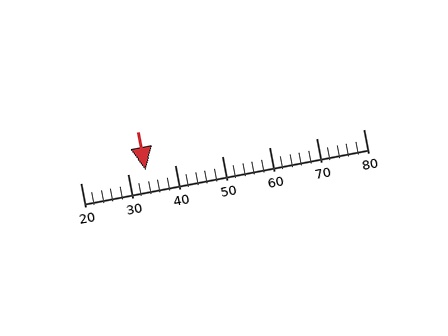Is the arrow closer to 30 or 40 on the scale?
The arrow is closer to 30.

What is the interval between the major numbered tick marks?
The major tick marks are spaced 10 units apart.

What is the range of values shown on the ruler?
The ruler shows values from 20 to 80.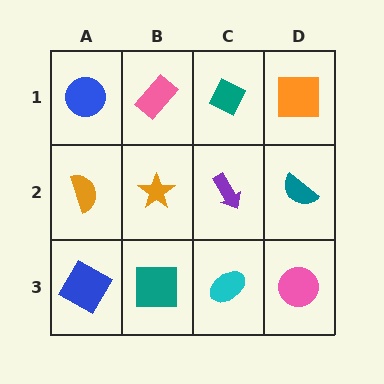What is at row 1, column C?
A teal diamond.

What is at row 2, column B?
An orange star.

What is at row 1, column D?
An orange square.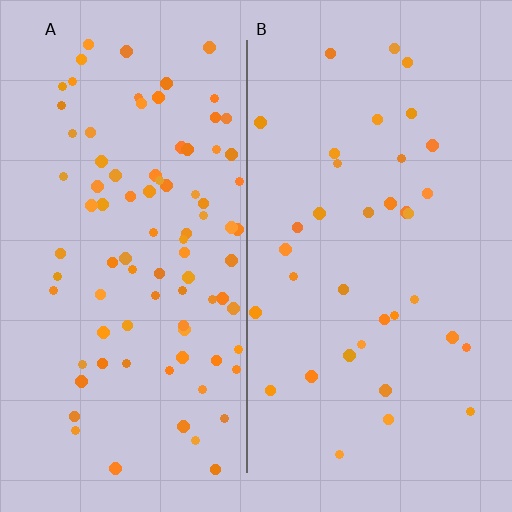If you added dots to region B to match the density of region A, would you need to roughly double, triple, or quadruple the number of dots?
Approximately double.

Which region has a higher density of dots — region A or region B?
A (the left).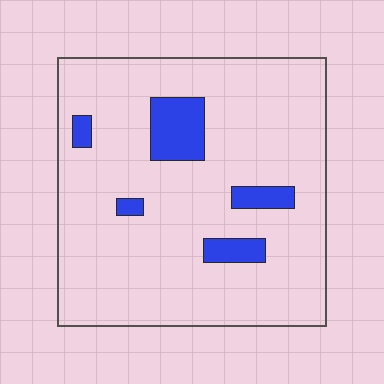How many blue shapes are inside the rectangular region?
5.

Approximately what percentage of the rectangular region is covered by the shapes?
Approximately 10%.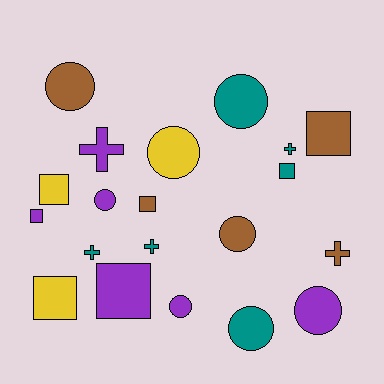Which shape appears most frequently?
Circle, with 8 objects.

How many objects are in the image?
There are 20 objects.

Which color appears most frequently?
Teal, with 6 objects.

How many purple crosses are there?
There is 1 purple cross.